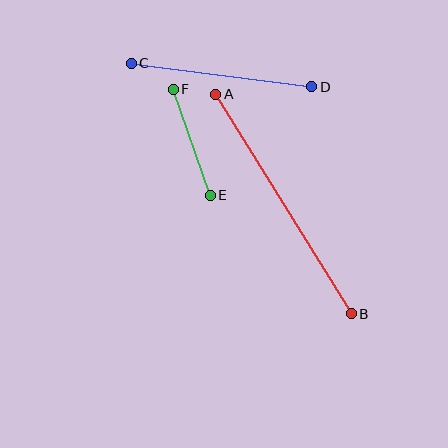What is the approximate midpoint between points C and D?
The midpoint is at approximately (221, 75) pixels.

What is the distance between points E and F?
The distance is approximately 112 pixels.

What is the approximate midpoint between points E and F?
The midpoint is at approximately (192, 142) pixels.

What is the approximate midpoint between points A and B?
The midpoint is at approximately (284, 204) pixels.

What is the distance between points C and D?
The distance is approximately 182 pixels.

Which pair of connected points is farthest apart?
Points A and B are farthest apart.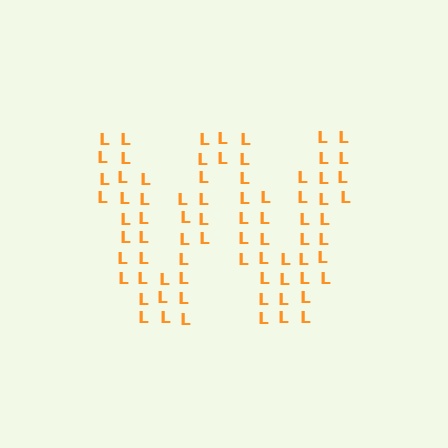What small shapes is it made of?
It is made of small letter L's.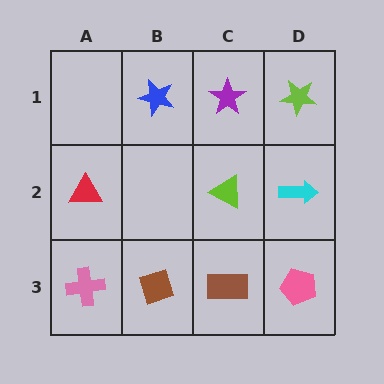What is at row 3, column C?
A brown rectangle.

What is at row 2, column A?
A red triangle.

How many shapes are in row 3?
4 shapes.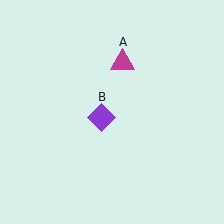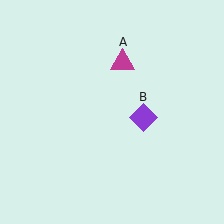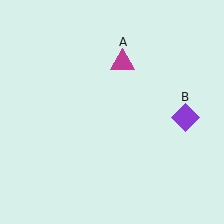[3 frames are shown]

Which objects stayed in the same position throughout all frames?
Magenta triangle (object A) remained stationary.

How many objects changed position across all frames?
1 object changed position: purple diamond (object B).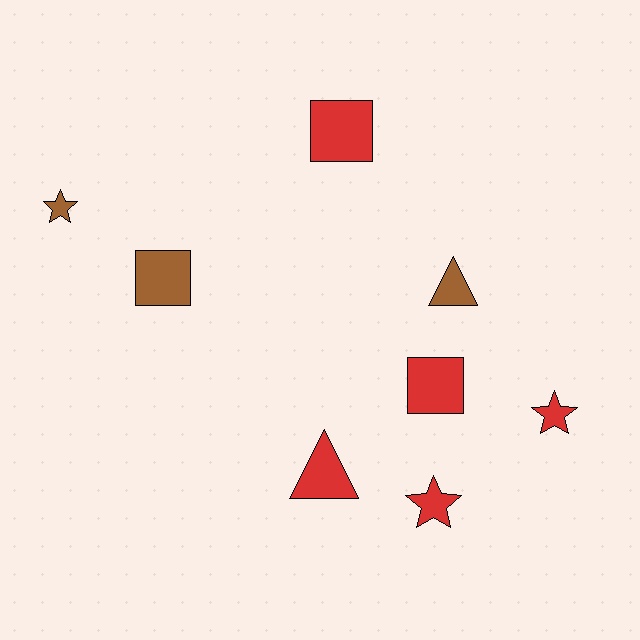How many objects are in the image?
There are 8 objects.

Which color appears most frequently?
Red, with 5 objects.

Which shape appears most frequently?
Square, with 3 objects.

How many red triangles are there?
There is 1 red triangle.